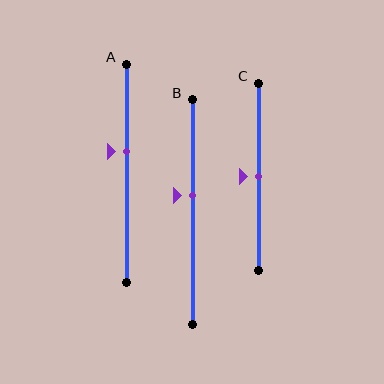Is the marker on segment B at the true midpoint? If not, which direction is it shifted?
No, the marker on segment B is shifted upward by about 7% of the segment length.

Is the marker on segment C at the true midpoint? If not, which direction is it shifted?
Yes, the marker on segment C is at the true midpoint.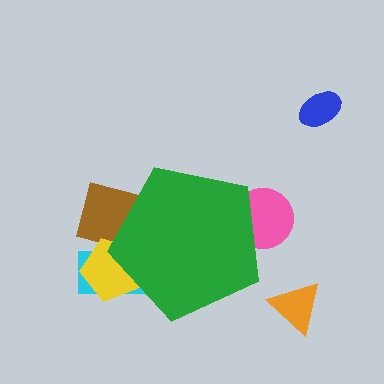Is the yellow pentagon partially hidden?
Yes, the yellow pentagon is partially hidden behind the green pentagon.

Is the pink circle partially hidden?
Yes, the pink circle is partially hidden behind the green pentagon.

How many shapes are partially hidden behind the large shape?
4 shapes are partially hidden.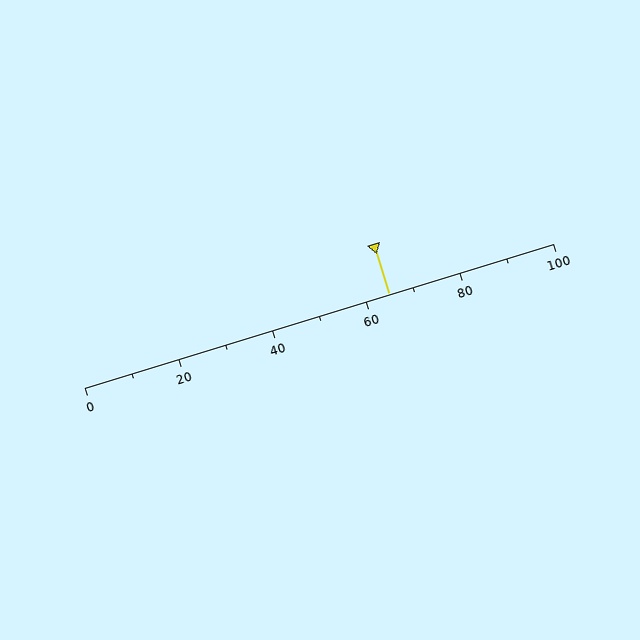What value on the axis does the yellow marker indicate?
The marker indicates approximately 65.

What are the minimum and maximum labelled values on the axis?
The axis runs from 0 to 100.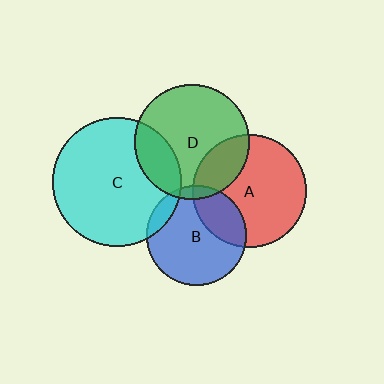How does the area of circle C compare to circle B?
Approximately 1.7 times.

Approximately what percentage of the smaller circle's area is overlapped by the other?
Approximately 20%.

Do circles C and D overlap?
Yes.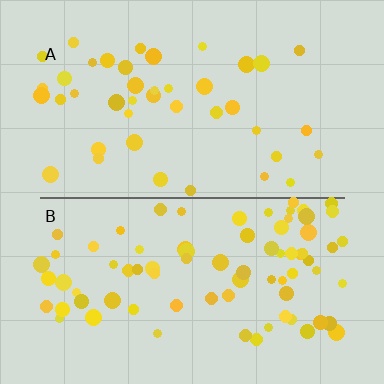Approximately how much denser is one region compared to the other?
Approximately 1.9× — region B over region A.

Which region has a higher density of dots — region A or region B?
B (the bottom).